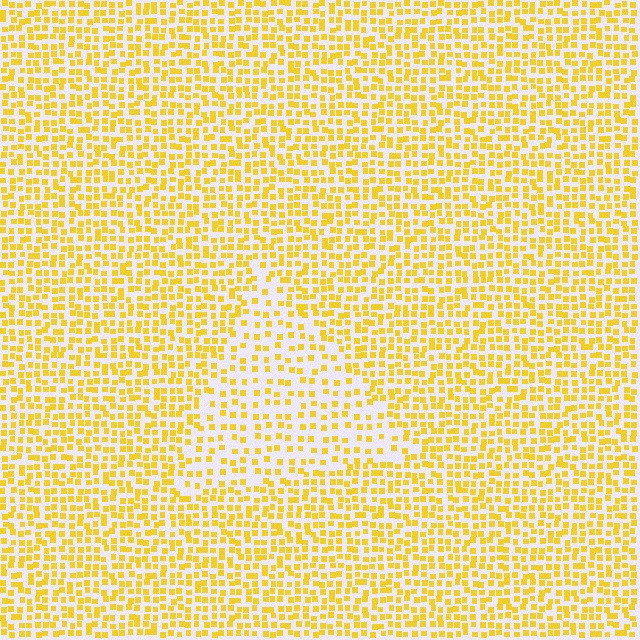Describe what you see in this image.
The image contains small yellow elements arranged at two different densities. A triangle-shaped region is visible where the elements are less densely packed than the surrounding area.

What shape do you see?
I see a triangle.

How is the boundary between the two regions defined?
The boundary is defined by a change in element density (approximately 1.8x ratio). All elements are the same color, size, and shape.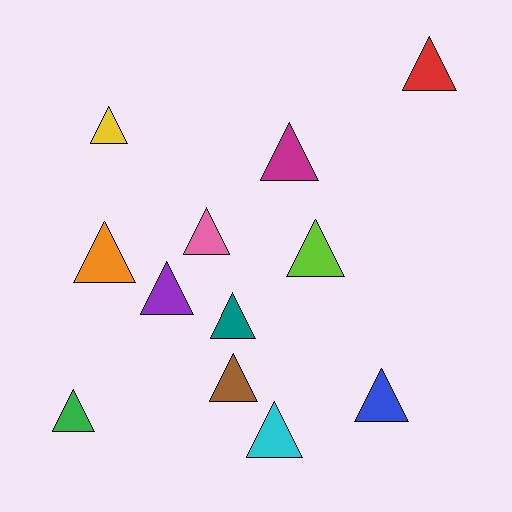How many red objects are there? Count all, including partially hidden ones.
There is 1 red object.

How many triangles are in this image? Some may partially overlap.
There are 12 triangles.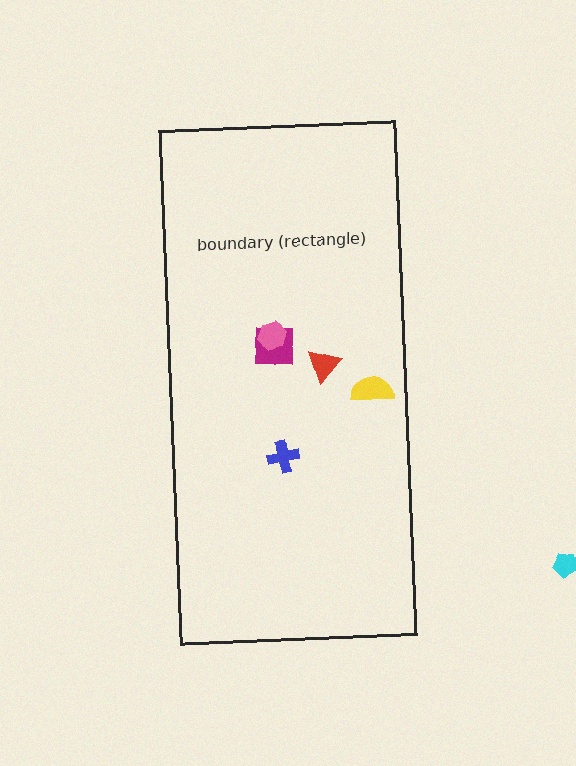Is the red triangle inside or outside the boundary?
Inside.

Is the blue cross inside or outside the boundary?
Inside.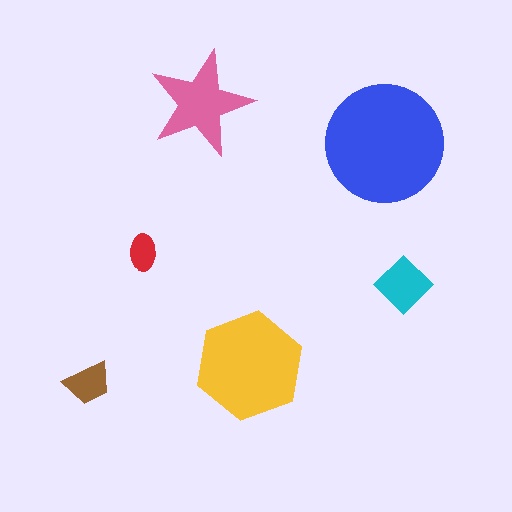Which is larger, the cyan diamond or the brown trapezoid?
The cyan diamond.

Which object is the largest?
The blue circle.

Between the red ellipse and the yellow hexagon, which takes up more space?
The yellow hexagon.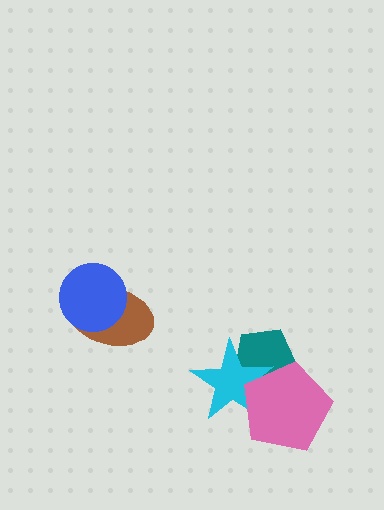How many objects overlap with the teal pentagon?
2 objects overlap with the teal pentagon.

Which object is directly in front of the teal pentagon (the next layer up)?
The cyan star is directly in front of the teal pentagon.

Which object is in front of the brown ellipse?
The blue circle is in front of the brown ellipse.